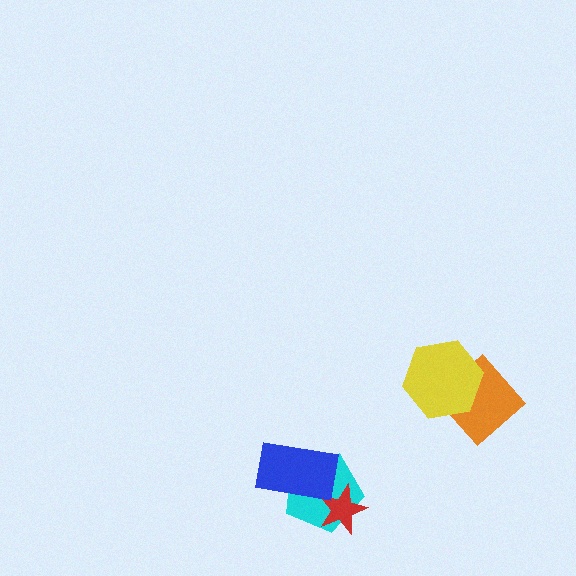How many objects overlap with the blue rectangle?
1 object overlaps with the blue rectangle.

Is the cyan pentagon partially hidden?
Yes, it is partially covered by another shape.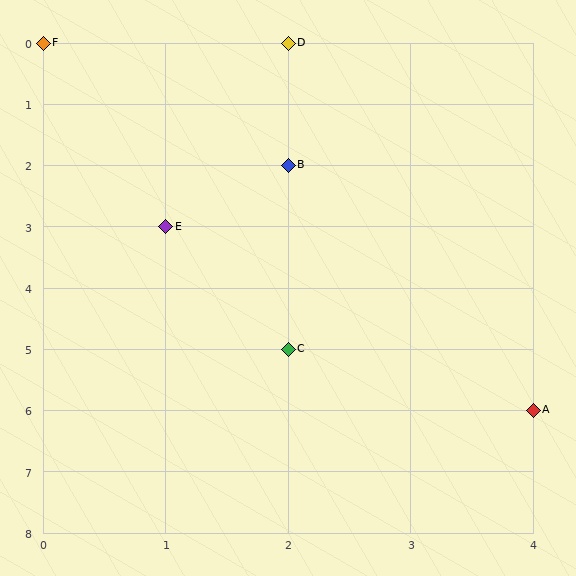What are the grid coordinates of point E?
Point E is at grid coordinates (1, 3).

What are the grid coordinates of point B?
Point B is at grid coordinates (2, 2).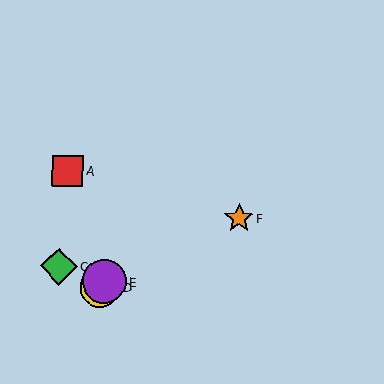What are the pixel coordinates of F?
Object F is at (239, 218).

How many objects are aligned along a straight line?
3 objects (B, D, E) are aligned along a straight line.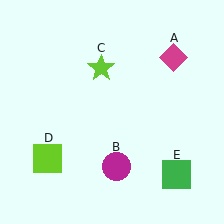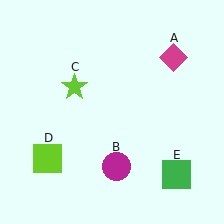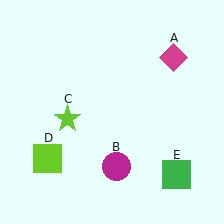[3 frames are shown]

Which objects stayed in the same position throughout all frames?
Magenta diamond (object A) and magenta circle (object B) and lime square (object D) and green square (object E) remained stationary.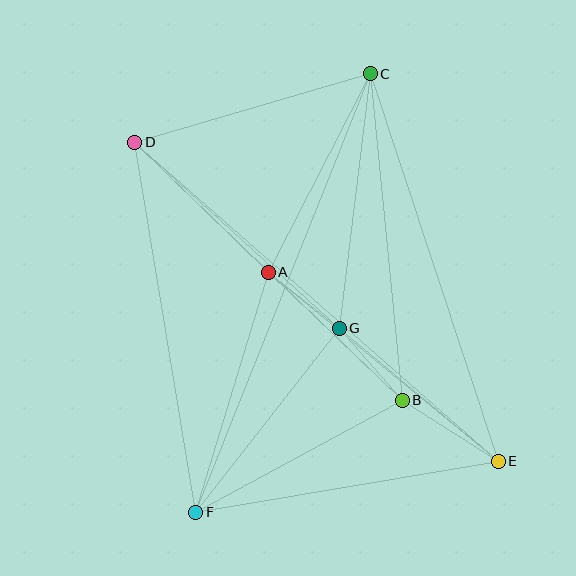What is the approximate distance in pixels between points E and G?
The distance between E and G is approximately 207 pixels.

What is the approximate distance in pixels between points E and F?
The distance between E and F is approximately 307 pixels.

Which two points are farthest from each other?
Points D and E are farthest from each other.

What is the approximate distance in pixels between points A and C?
The distance between A and C is approximately 223 pixels.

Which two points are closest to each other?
Points A and G are closest to each other.